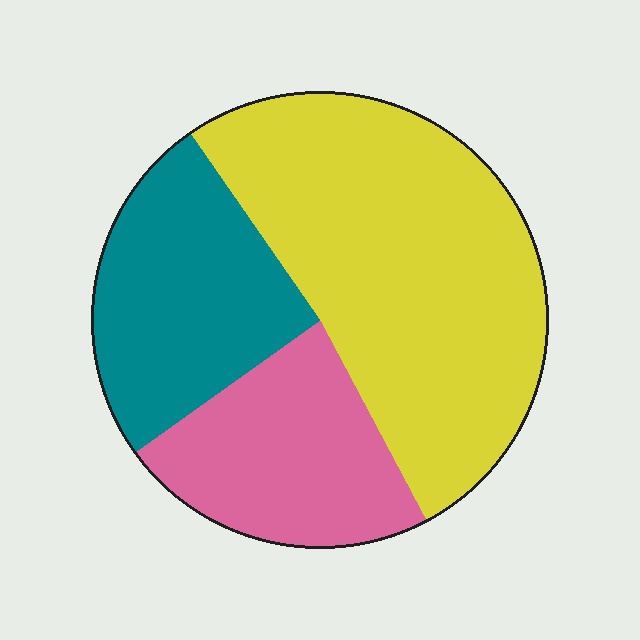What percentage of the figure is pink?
Pink takes up about one quarter (1/4) of the figure.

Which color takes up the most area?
Yellow, at roughly 50%.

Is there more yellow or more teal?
Yellow.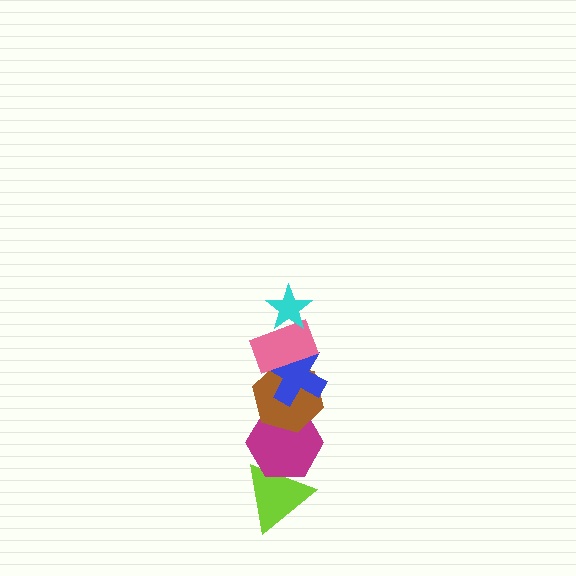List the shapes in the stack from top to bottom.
From top to bottom: the cyan star, the pink rectangle, the blue cross, the brown hexagon, the magenta hexagon, the lime triangle.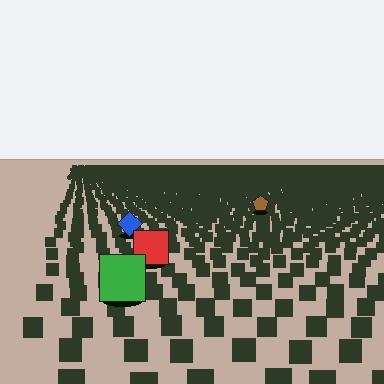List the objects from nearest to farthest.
From nearest to farthest: the green square, the red square, the blue diamond, the brown pentagon.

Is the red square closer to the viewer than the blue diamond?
Yes. The red square is closer — you can tell from the texture gradient: the ground texture is coarser near it.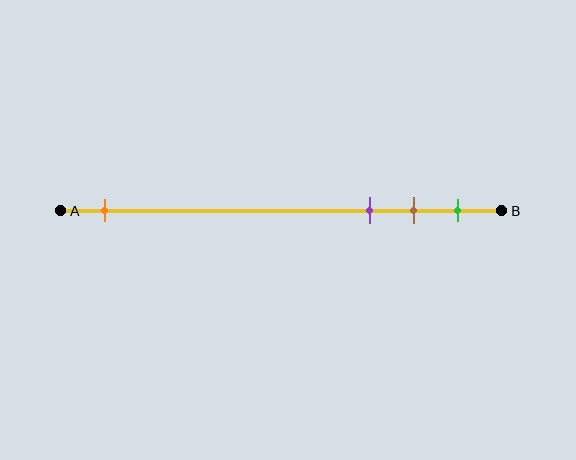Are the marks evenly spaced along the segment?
No, the marks are not evenly spaced.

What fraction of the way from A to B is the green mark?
The green mark is approximately 90% (0.9) of the way from A to B.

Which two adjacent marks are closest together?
The brown and green marks are the closest adjacent pair.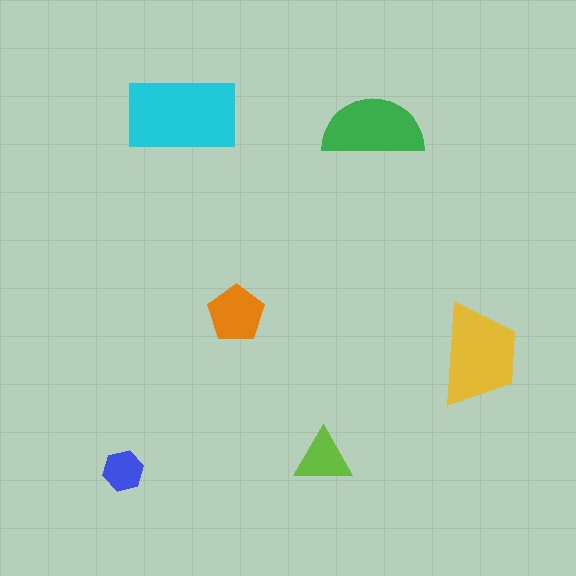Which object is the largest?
The cyan rectangle.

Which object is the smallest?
The blue hexagon.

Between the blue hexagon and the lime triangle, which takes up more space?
The lime triangle.